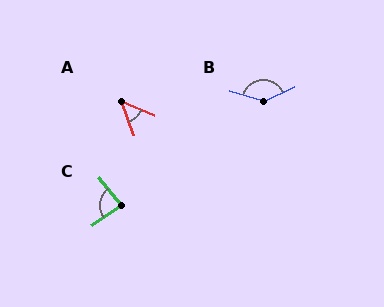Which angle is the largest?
B, at approximately 137 degrees.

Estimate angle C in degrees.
Approximately 85 degrees.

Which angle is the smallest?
A, at approximately 46 degrees.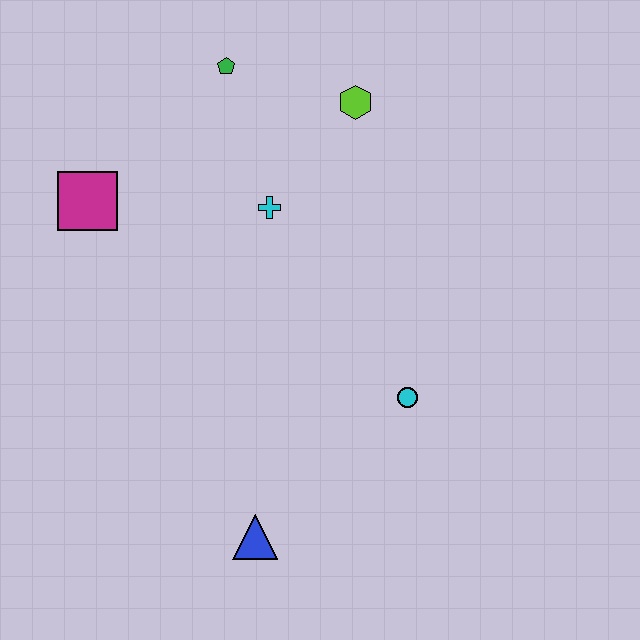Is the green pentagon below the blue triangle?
No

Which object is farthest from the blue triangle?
The green pentagon is farthest from the blue triangle.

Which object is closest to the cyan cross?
The lime hexagon is closest to the cyan cross.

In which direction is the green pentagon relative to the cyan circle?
The green pentagon is above the cyan circle.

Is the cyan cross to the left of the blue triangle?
No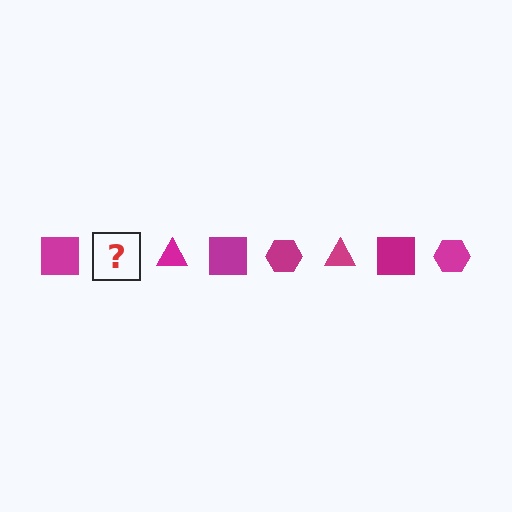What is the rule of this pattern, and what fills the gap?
The rule is that the pattern cycles through square, hexagon, triangle shapes in magenta. The gap should be filled with a magenta hexagon.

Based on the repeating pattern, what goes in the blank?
The blank should be a magenta hexagon.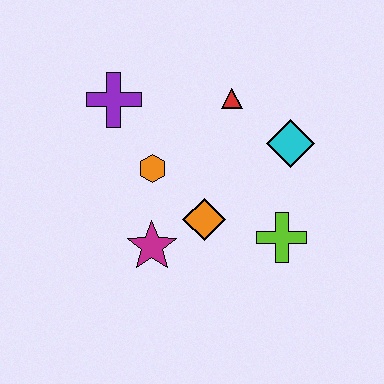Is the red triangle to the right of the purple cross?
Yes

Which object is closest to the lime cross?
The orange diamond is closest to the lime cross.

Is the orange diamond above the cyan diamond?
No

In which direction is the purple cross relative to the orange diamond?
The purple cross is above the orange diamond.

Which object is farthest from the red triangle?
The magenta star is farthest from the red triangle.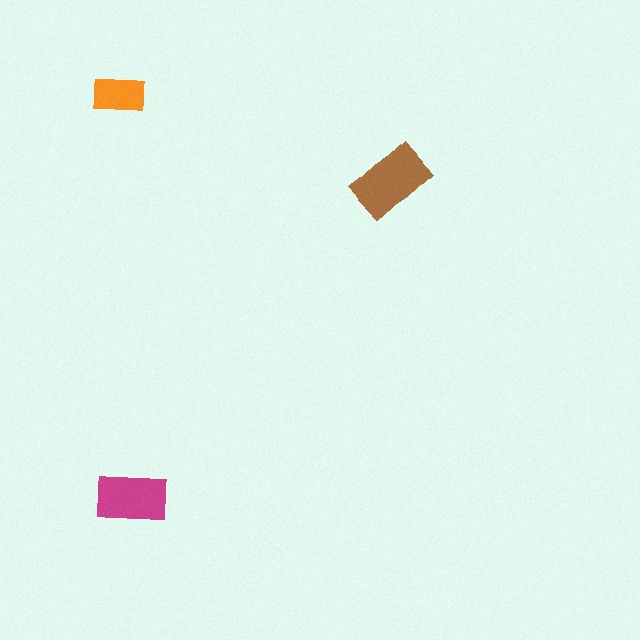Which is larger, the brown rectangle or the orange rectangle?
The brown one.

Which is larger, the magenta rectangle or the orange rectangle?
The magenta one.